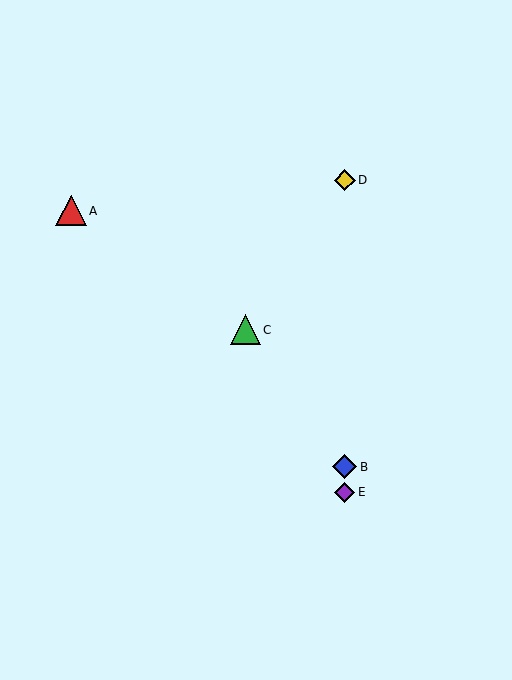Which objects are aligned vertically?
Objects B, D, E are aligned vertically.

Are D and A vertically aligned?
No, D is at x≈345 and A is at x≈71.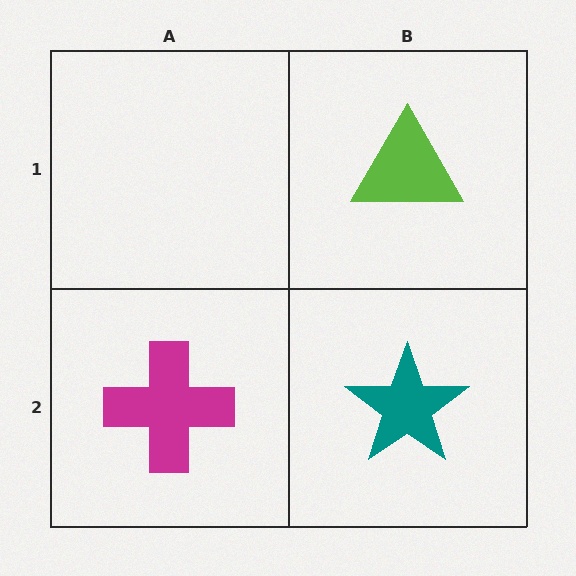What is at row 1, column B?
A lime triangle.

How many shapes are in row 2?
2 shapes.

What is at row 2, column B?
A teal star.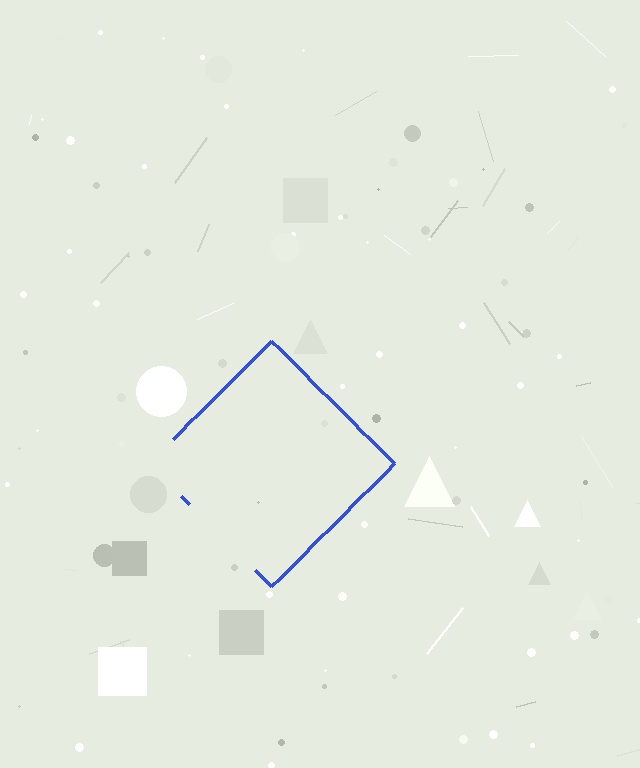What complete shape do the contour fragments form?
The contour fragments form a diamond.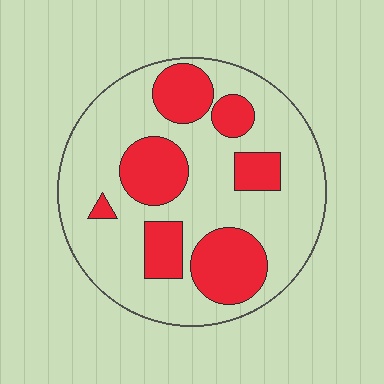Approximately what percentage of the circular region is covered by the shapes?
Approximately 30%.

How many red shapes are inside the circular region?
7.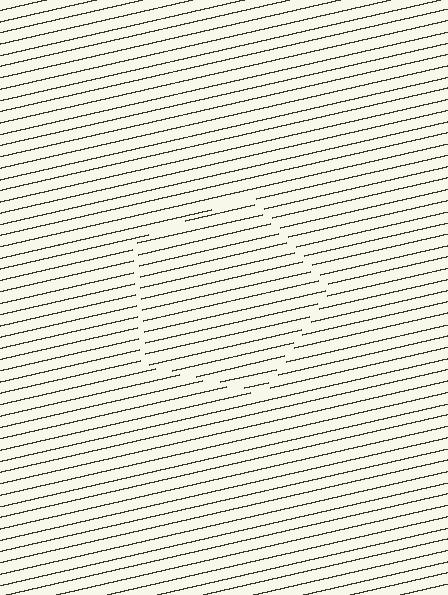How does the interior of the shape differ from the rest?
The interior of the shape contains the same grating, shifted by half a period — the contour is defined by the phase discontinuity where line-ends from the inner and outer gratings abut.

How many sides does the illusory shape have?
5 sides — the line-ends trace a pentagon.